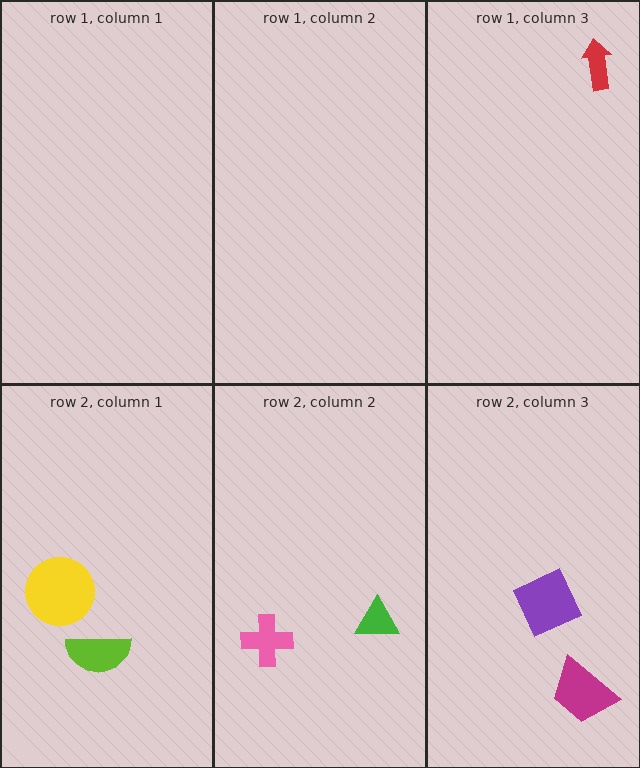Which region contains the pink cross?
The row 2, column 2 region.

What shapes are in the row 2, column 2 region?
The pink cross, the green triangle.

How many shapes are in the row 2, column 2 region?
2.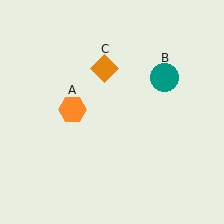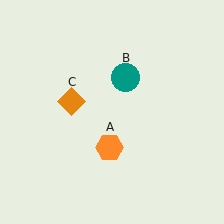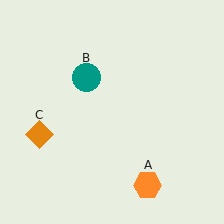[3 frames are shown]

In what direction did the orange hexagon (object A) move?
The orange hexagon (object A) moved down and to the right.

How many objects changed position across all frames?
3 objects changed position: orange hexagon (object A), teal circle (object B), orange diamond (object C).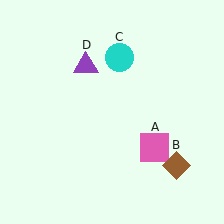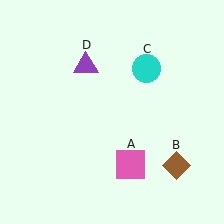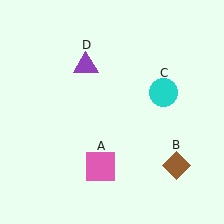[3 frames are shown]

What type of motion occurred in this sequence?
The pink square (object A), cyan circle (object C) rotated clockwise around the center of the scene.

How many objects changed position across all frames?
2 objects changed position: pink square (object A), cyan circle (object C).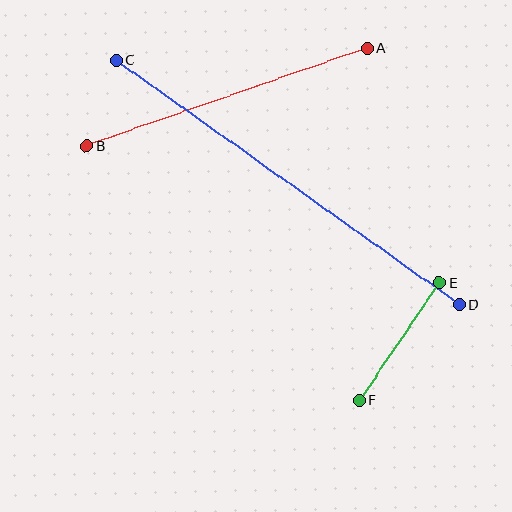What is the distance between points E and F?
The distance is approximately 142 pixels.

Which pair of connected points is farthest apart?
Points C and D are farthest apart.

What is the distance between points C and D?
The distance is approximately 421 pixels.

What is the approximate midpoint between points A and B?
The midpoint is at approximately (227, 97) pixels.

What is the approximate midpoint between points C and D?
The midpoint is at approximately (288, 182) pixels.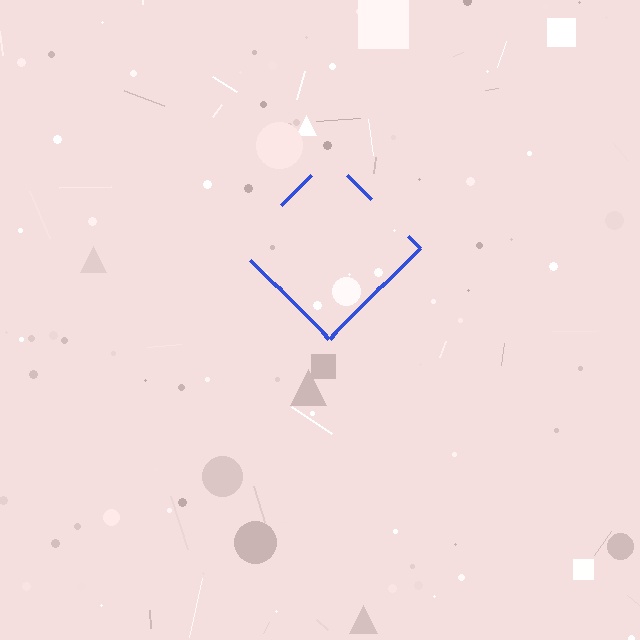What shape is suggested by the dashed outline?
The dashed outline suggests a diamond.